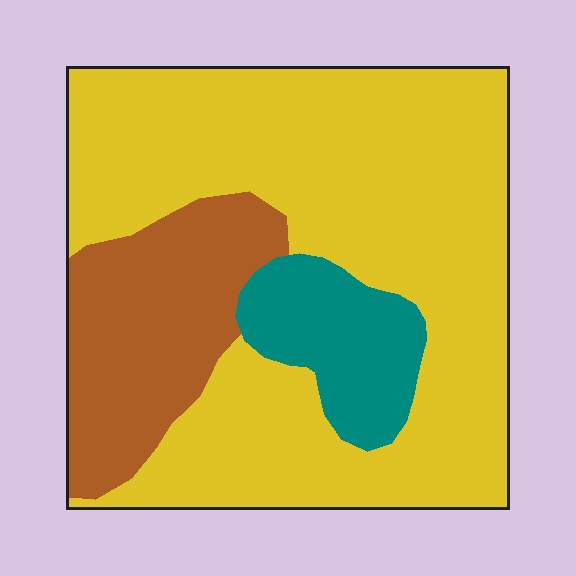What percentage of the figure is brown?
Brown takes up about one fifth (1/5) of the figure.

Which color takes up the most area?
Yellow, at roughly 65%.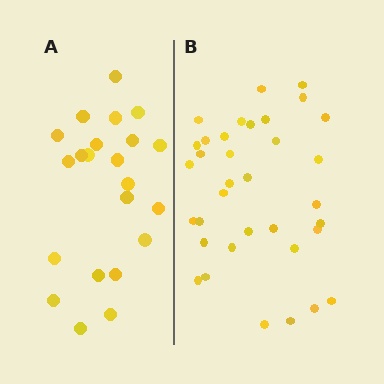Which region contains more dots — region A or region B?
Region B (the right region) has more dots.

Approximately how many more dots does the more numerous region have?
Region B has approximately 15 more dots than region A.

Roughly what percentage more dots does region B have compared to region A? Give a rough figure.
About 60% more.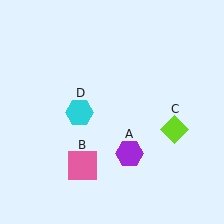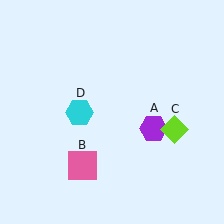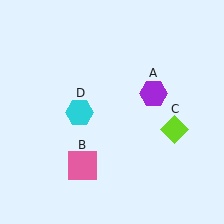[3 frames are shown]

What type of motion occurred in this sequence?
The purple hexagon (object A) rotated counterclockwise around the center of the scene.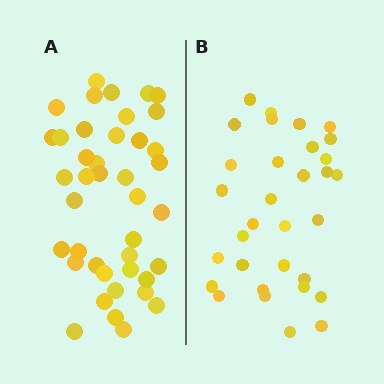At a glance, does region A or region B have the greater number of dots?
Region A (the left region) has more dots.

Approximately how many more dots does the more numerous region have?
Region A has roughly 8 or so more dots than region B.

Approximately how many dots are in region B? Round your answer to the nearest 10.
About 30 dots. (The exact count is 32, which rounds to 30.)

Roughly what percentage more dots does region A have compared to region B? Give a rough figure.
About 30% more.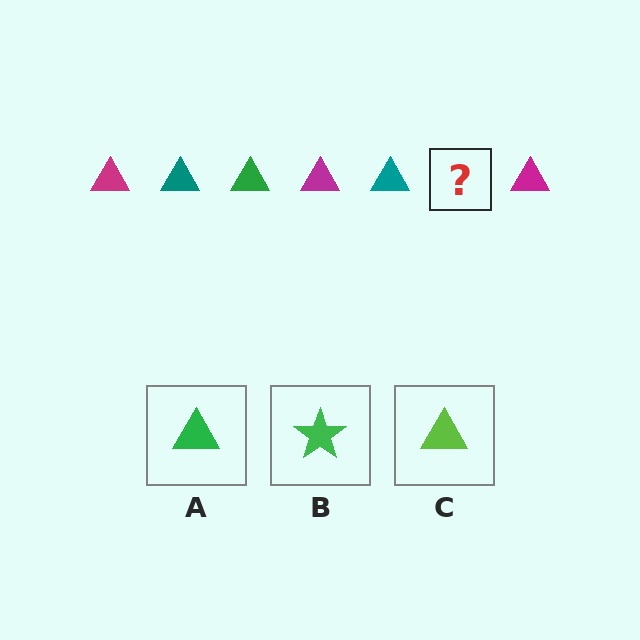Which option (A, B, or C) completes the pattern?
A.